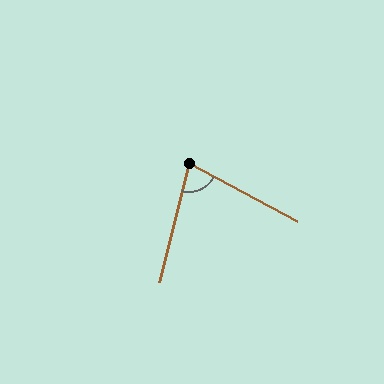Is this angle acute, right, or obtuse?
It is acute.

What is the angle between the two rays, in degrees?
Approximately 76 degrees.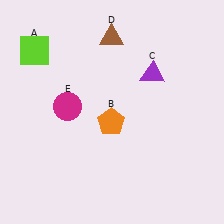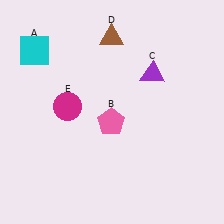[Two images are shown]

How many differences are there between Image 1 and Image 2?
There are 2 differences between the two images.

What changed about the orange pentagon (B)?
In Image 1, B is orange. In Image 2, it changed to pink.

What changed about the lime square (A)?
In Image 1, A is lime. In Image 2, it changed to cyan.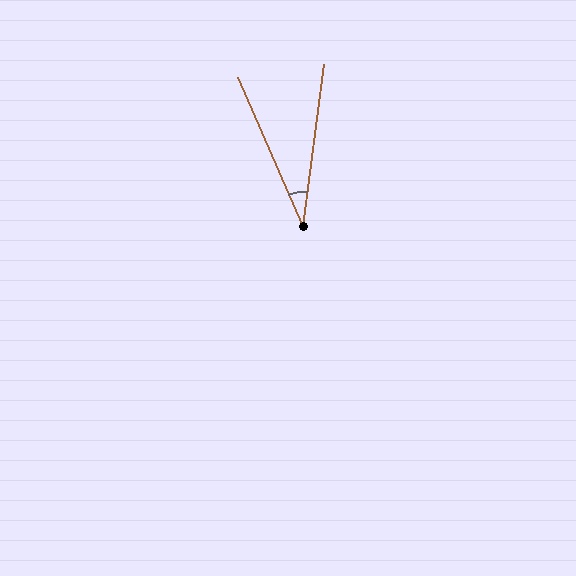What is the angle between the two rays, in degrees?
Approximately 31 degrees.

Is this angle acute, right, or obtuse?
It is acute.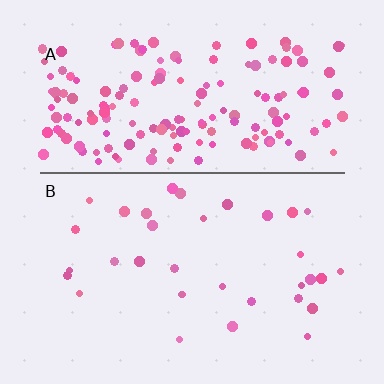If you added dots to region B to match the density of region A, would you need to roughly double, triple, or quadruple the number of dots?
Approximately quadruple.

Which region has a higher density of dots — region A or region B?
A (the top).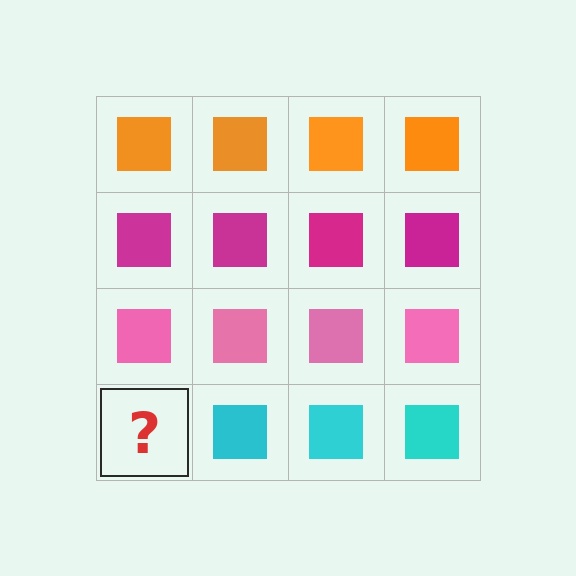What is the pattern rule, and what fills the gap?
The rule is that each row has a consistent color. The gap should be filled with a cyan square.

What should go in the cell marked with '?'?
The missing cell should contain a cyan square.